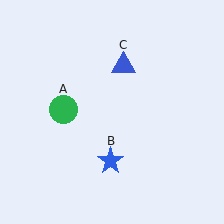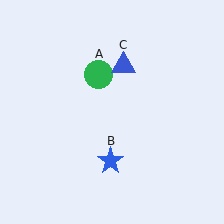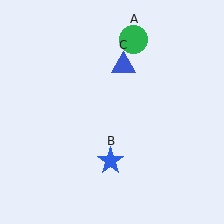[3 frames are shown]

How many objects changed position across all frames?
1 object changed position: green circle (object A).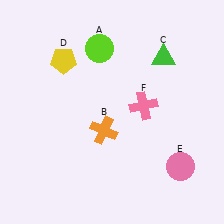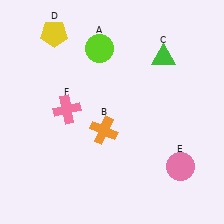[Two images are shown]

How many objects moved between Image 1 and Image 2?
2 objects moved between the two images.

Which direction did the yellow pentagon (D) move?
The yellow pentagon (D) moved up.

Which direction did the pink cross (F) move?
The pink cross (F) moved left.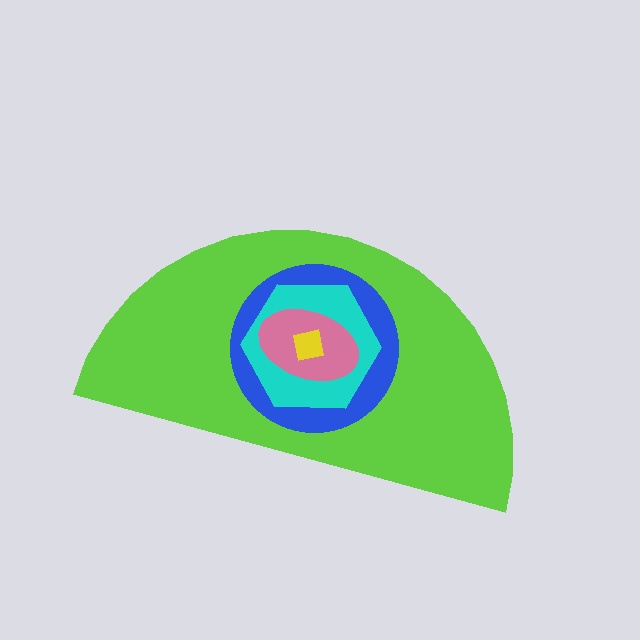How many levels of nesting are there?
5.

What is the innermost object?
The yellow square.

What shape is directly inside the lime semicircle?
The blue circle.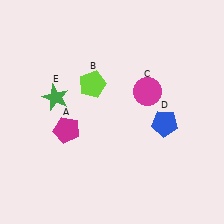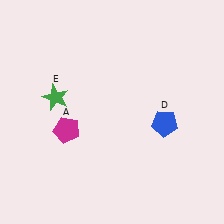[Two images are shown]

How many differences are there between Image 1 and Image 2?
There are 2 differences between the two images.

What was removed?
The magenta circle (C), the lime pentagon (B) were removed in Image 2.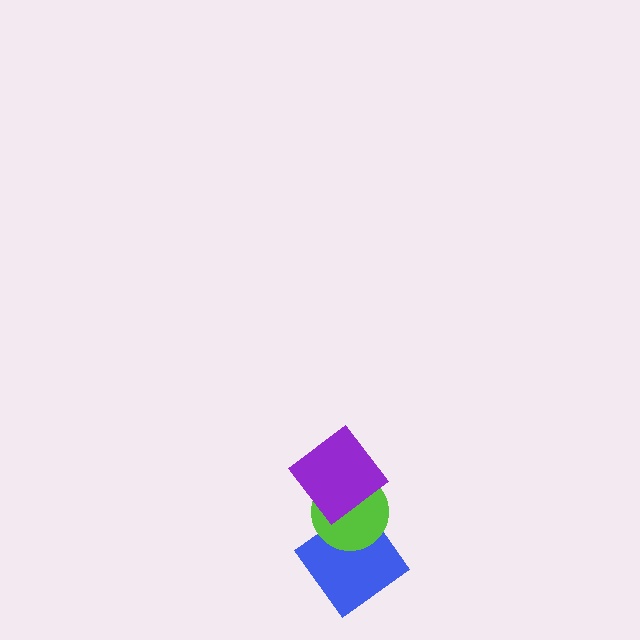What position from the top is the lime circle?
The lime circle is 2nd from the top.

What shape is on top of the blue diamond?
The lime circle is on top of the blue diamond.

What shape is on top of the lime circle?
The purple diamond is on top of the lime circle.